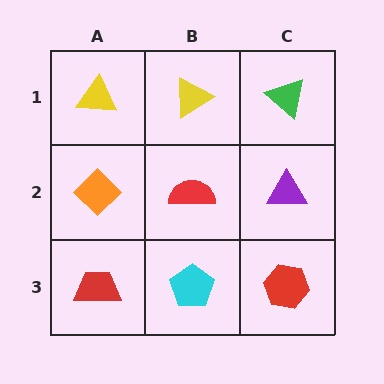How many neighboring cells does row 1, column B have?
3.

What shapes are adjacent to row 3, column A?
An orange diamond (row 2, column A), a cyan pentagon (row 3, column B).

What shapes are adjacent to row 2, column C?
A green triangle (row 1, column C), a red hexagon (row 3, column C), a red semicircle (row 2, column B).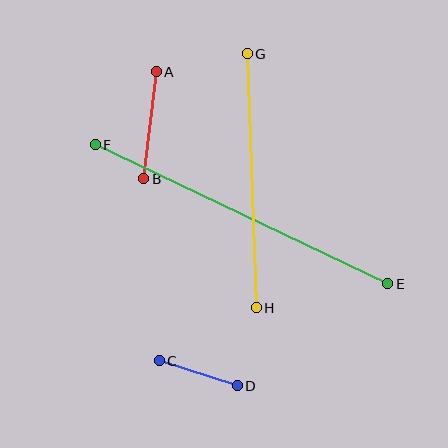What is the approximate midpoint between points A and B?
The midpoint is at approximately (150, 125) pixels.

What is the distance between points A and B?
The distance is approximately 108 pixels.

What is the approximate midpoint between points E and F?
The midpoint is at approximately (241, 214) pixels.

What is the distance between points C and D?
The distance is approximately 82 pixels.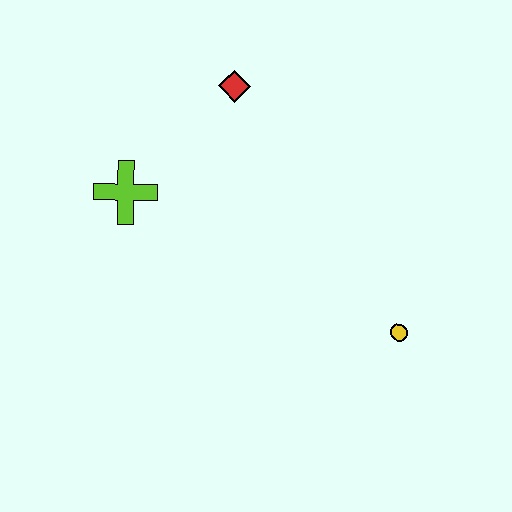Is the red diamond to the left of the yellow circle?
Yes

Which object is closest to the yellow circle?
The red diamond is closest to the yellow circle.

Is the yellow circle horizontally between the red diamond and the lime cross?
No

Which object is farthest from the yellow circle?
The lime cross is farthest from the yellow circle.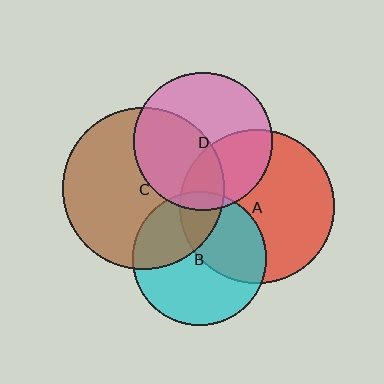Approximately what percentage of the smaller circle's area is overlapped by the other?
Approximately 35%.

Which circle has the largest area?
Circle C (brown).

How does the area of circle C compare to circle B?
Approximately 1.5 times.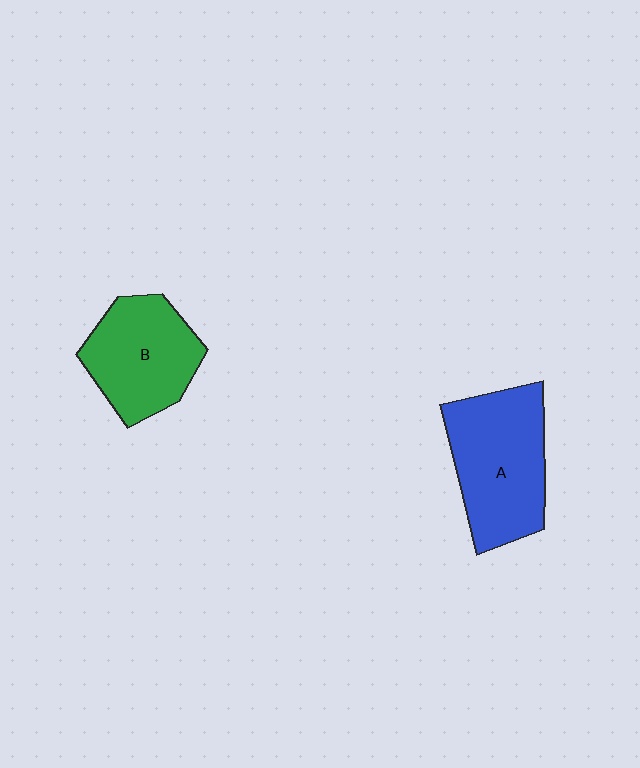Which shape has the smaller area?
Shape B (green).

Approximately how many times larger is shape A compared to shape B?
Approximately 1.2 times.